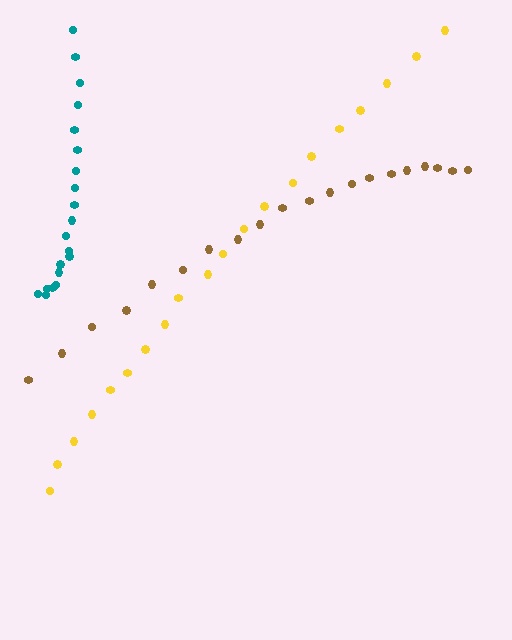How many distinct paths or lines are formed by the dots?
There are 3 distinct paths.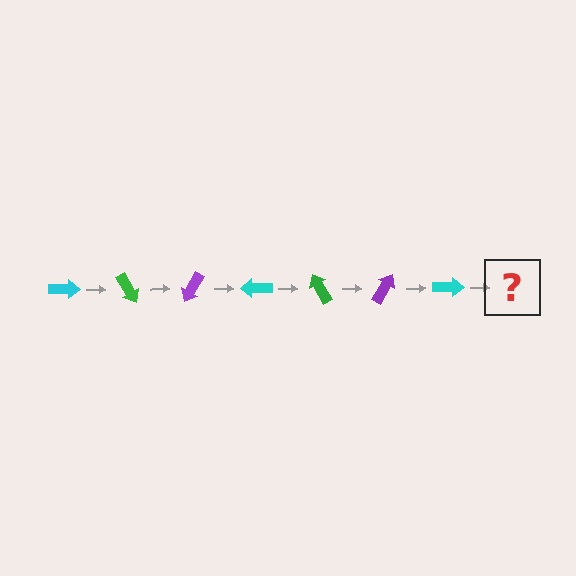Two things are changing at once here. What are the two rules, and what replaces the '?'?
The two rules are that it rotates 60 degrees each step and the color cycles through cyan, green, and purple. The '?' should be a green arrow, rotated 420 degrees from the start.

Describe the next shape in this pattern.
It should be a green arrow, rotated 420 degrees from the start.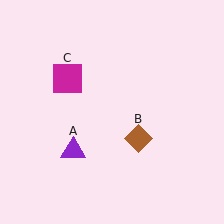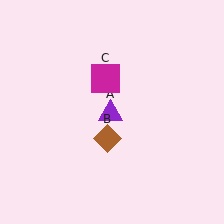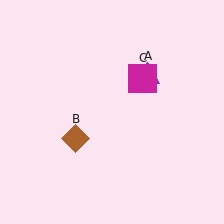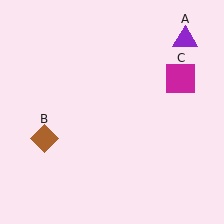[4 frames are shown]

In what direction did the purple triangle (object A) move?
The purple triangle (object A) moved up and to the right.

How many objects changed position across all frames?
3 objects changed position: purple triangle (object A), brown diamond (object B), magenta square (object C).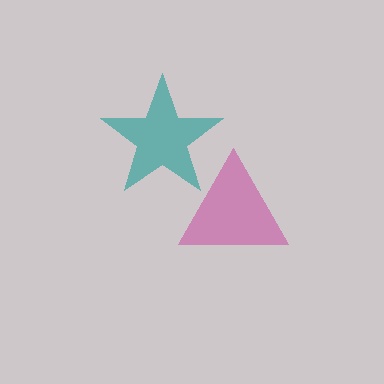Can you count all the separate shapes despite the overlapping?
Yes, there are 2 separate shapes.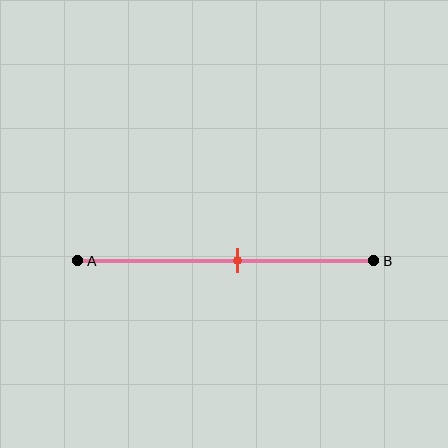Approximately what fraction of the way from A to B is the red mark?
The red mark is approximately 55% of the way from A to B.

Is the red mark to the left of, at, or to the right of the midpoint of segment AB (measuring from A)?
The red mark is to the right of the midpoint of segment AB.